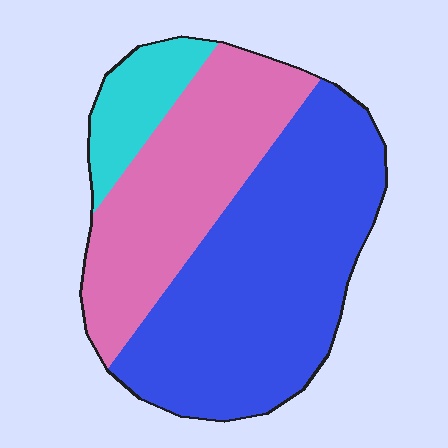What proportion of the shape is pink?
Pink covers roughly 35% of the shape.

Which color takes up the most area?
Blue, at roughly 55%.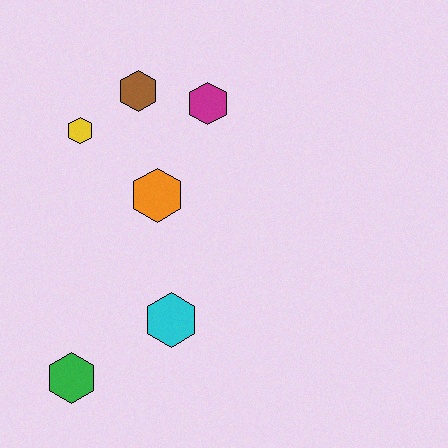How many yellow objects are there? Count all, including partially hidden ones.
There is 1 yellow object.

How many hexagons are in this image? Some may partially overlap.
There are 6 hexagons.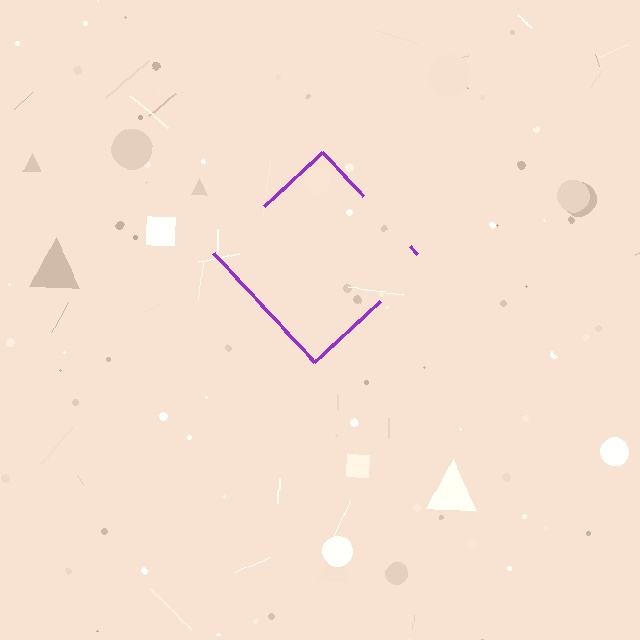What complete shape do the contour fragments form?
The contour fragments form a diamond.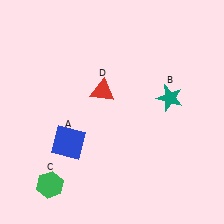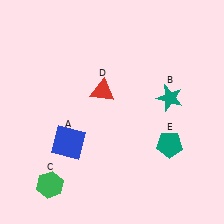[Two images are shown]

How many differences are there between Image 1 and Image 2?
There is 1 difference between the two images.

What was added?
A teal pentagon (E) was added in Image 2.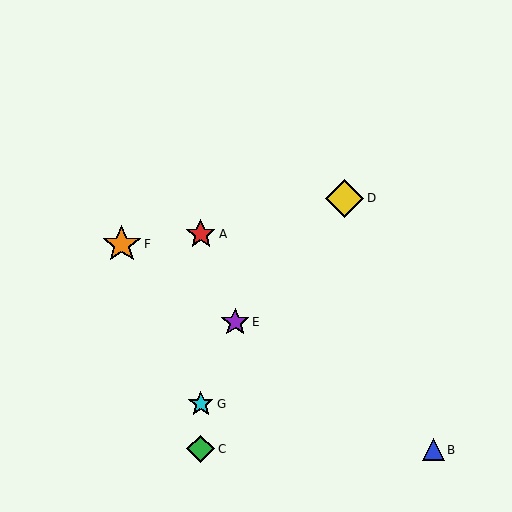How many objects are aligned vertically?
3 objects (A, C, G) are aligned vertically.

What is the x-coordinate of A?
Object A is at x≈201.